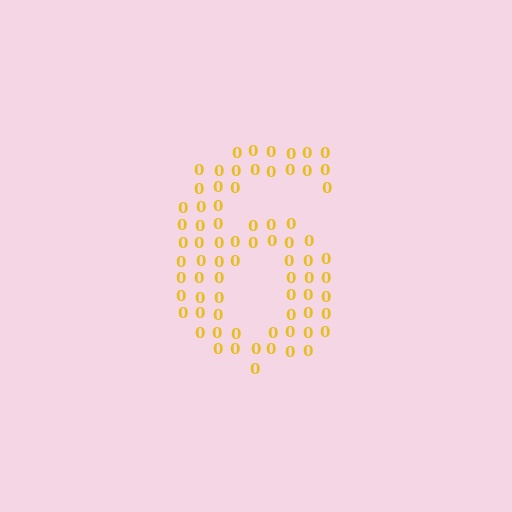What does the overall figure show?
The overall figure shows the digit 6.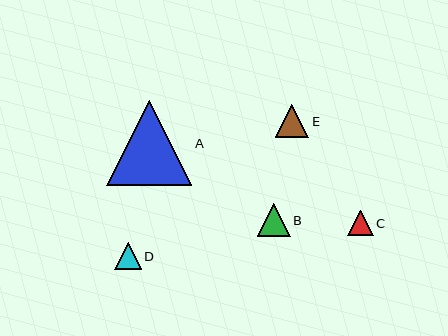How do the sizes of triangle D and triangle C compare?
Triangle D and triangle C are approximately the same size.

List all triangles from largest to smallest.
From largest to smallest: A, E, B, D, C.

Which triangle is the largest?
Triangle A is the largest with a size of approximately 85 pixels.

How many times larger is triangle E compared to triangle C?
Triangle E is approximately 1.3 times the size of triangle C.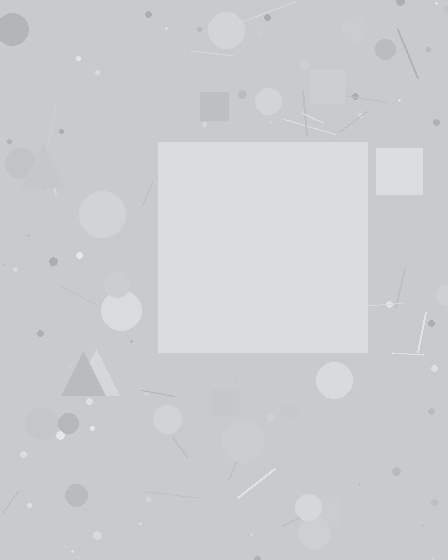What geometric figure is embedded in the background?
A square is embedded in the background.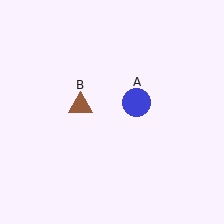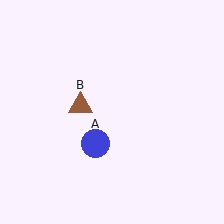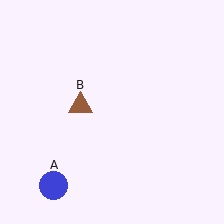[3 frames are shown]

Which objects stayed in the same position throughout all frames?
Brown triangle (object B) remained stationary.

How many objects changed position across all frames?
1 object changed position: blue circle (object A).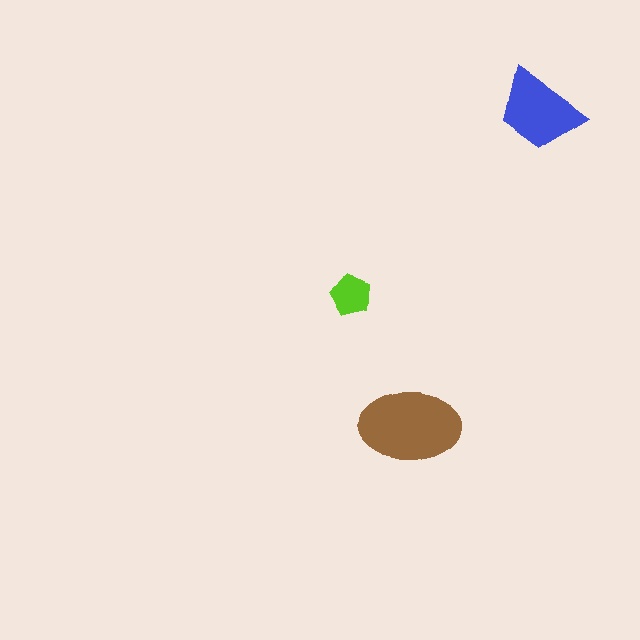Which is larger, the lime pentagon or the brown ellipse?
The brown ellipse.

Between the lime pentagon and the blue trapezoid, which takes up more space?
The blue trapezoid.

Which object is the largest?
The brown ellipse.